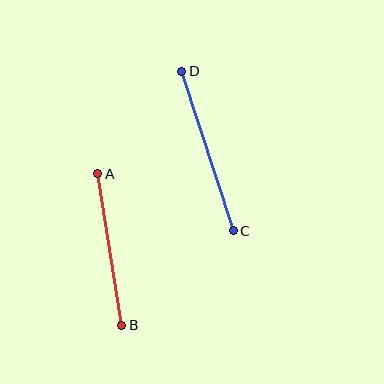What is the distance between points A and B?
The distance is approximately 153 pixels.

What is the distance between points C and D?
The distance is approximately 168 pixels.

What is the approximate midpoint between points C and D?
The midpoint is at approximately (207, 151) pixels.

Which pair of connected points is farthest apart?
Points C and D are farthest apart.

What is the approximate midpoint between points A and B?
The midpoint is at approximately (110, 250) pixels.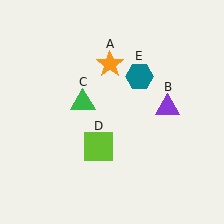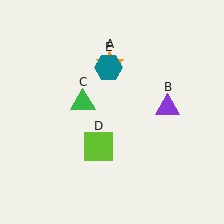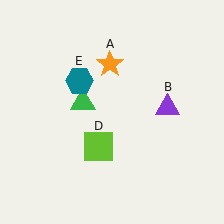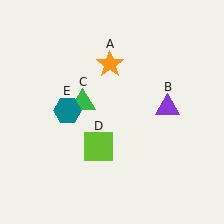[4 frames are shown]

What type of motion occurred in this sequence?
The teal hexagon (object E) rotated counterclockwise around the center of the scene.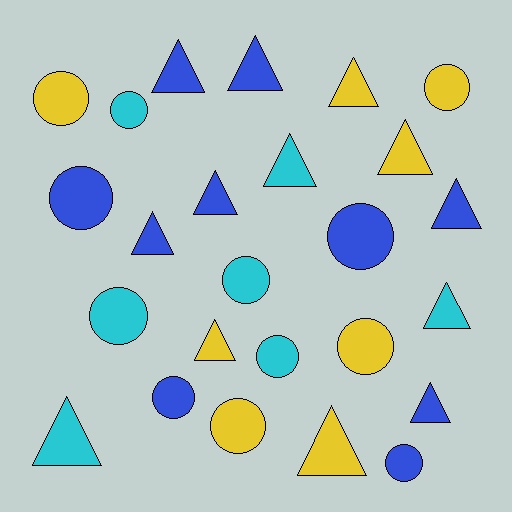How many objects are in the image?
There are 25 objects.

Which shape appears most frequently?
Triangle, with 13 objects.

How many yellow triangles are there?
There are 4 yellow triangles.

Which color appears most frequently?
Blue, with 10 objects.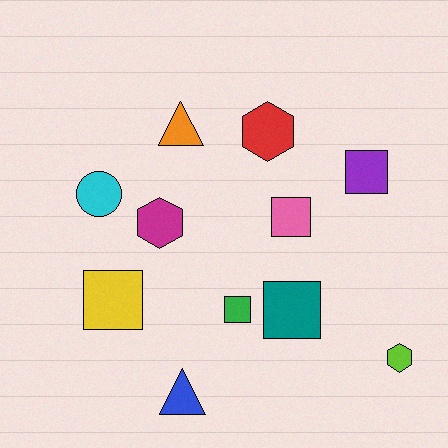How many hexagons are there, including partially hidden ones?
There are 3 hexagons.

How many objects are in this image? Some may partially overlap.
There are 11 objects.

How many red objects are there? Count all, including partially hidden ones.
There is 1 red object.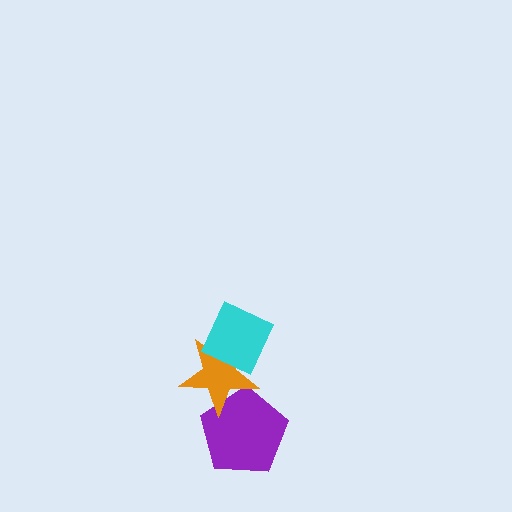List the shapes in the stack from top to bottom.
From top to bottom: the cyan diamond, the orange star, the purple pentagon.